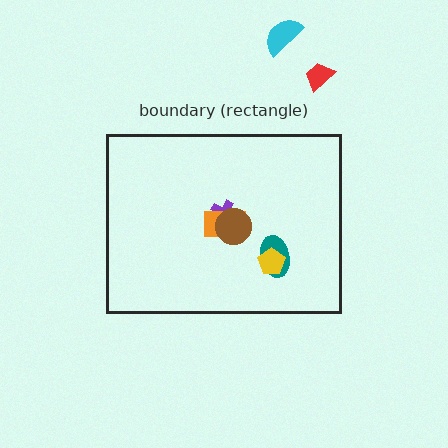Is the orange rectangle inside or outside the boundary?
Inside.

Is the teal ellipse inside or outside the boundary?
Inside.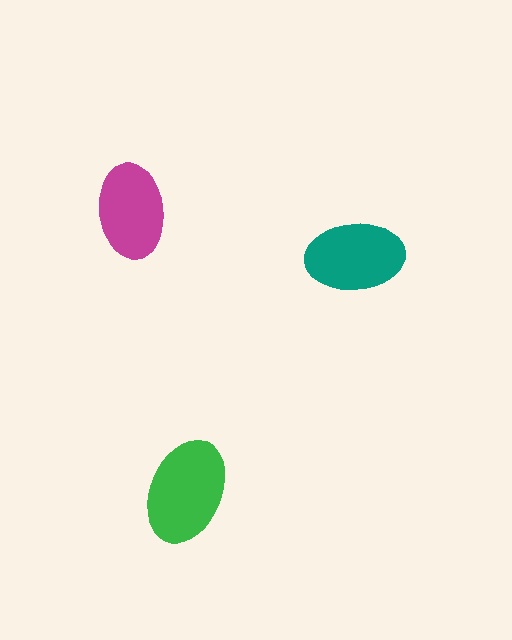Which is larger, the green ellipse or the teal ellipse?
The green one.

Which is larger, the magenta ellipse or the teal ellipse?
The teal one.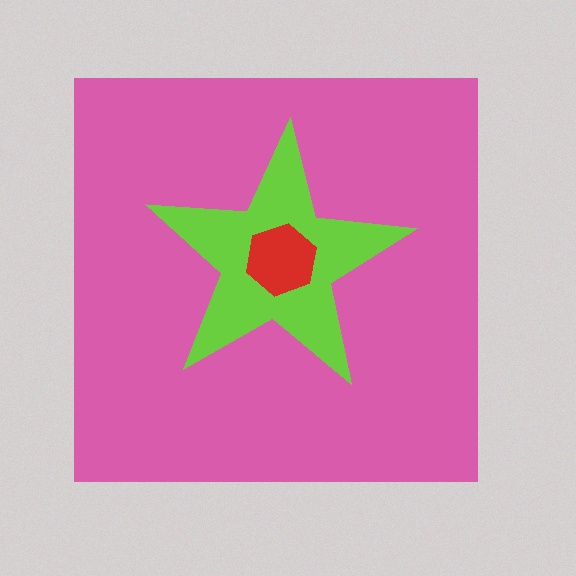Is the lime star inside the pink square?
Yes.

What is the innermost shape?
The red hexagon.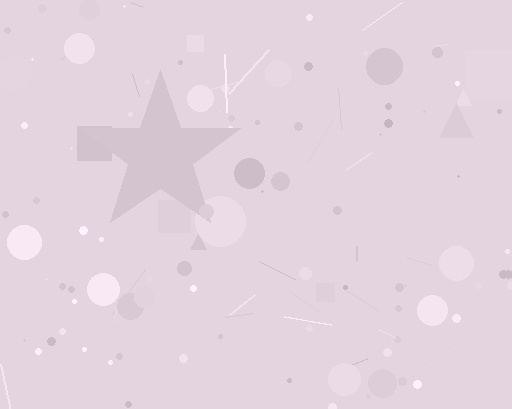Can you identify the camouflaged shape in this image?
The camouflaged shape is a star.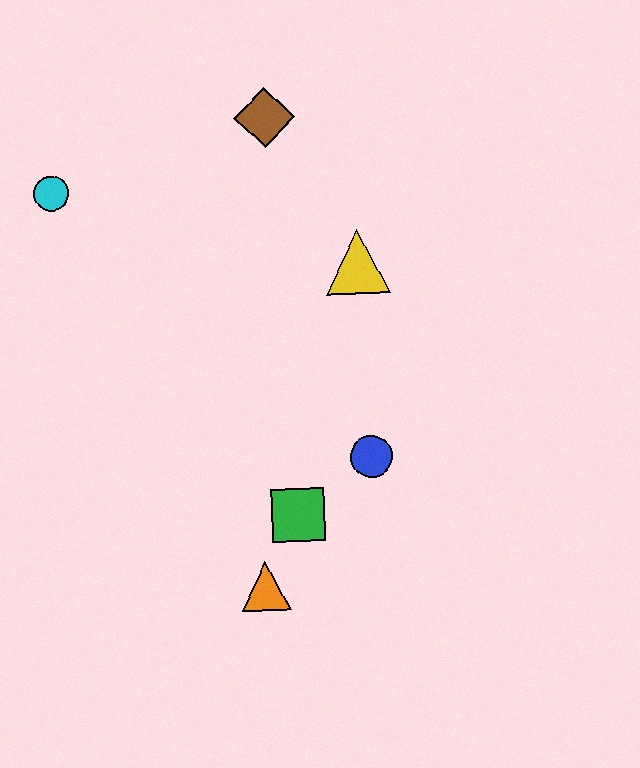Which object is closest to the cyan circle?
The brown diamond is closest to the cyan circle.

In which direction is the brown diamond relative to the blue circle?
The brown diamond is above the blue circle.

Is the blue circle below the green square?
No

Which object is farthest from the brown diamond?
The orange triangle is farthest from the brown diamond.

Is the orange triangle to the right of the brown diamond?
No